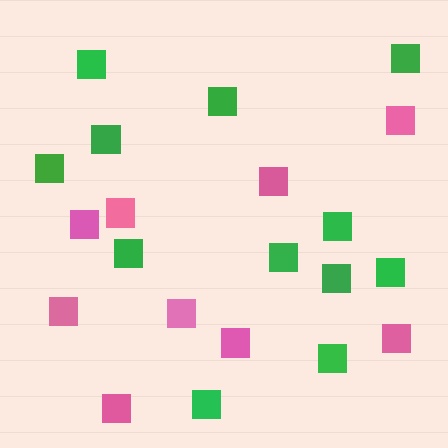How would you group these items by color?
There are 2 groups: one group of green squares (12) and one group of pink squares (9).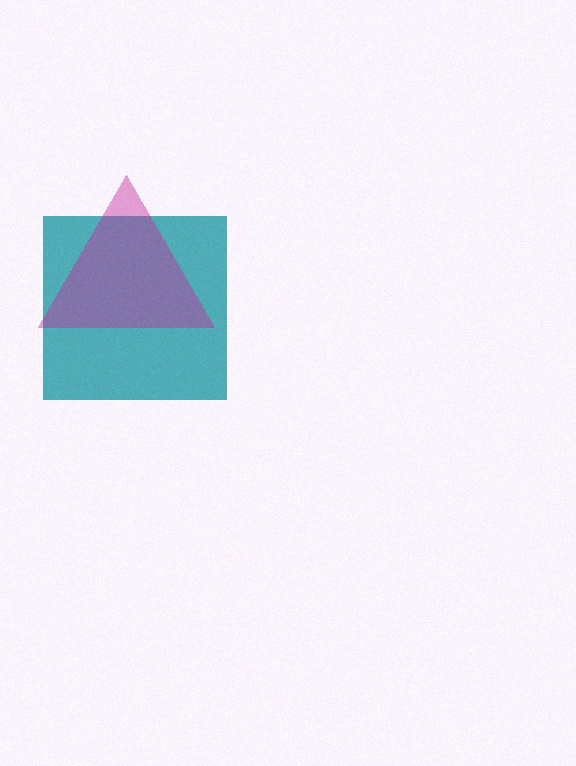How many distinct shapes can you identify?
There are 2 distinct shapes: a teal square, a magenta triangle.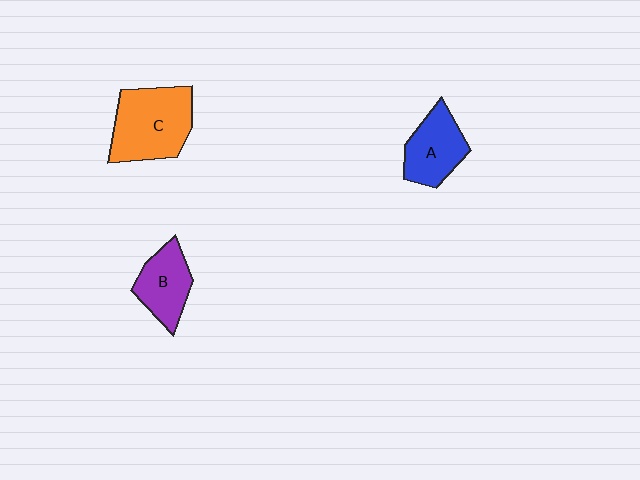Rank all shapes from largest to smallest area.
From largest to smallest: C (orange), A (blue), B (purple).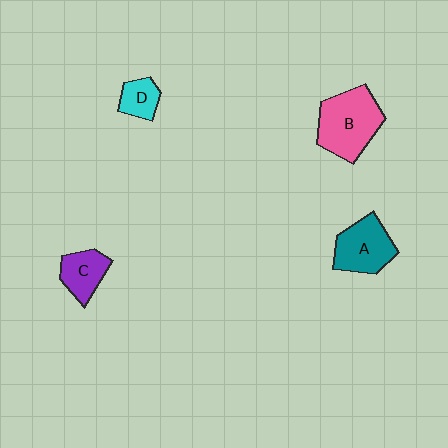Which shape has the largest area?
Shape B (pink).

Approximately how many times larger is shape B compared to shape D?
Approximately 2.6 times.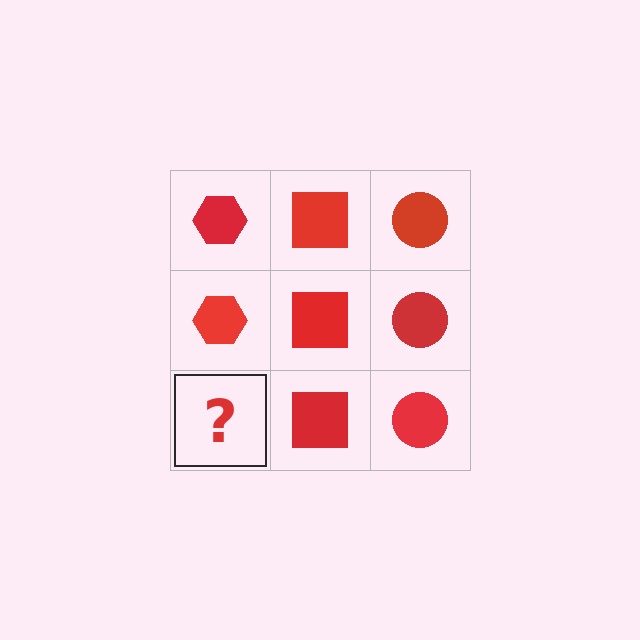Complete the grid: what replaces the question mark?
The question mark should be replaced with a red hexagon.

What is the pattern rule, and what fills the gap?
The rule is that each column has a consistent shape. The gap should be filled with a red hexagon.